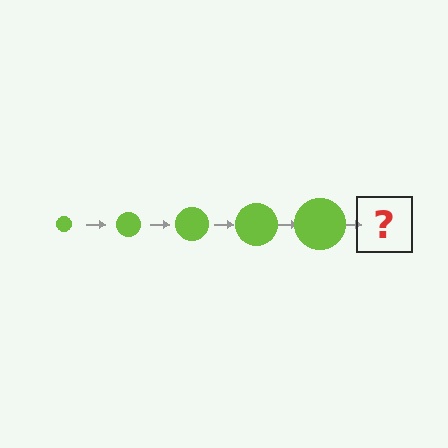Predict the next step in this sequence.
The next step is a lime circle, larger than the previous one.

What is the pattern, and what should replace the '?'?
The pattern is that the circle gets progressively larger each step. The '?' should be a lime circle, larger than the previous one.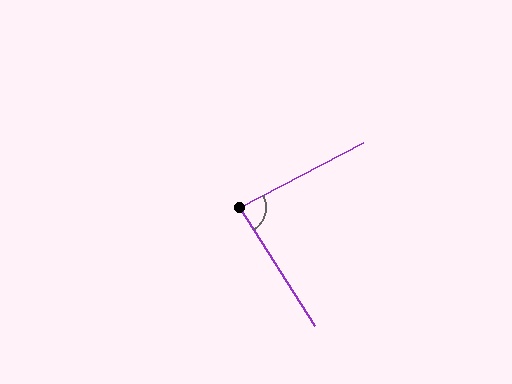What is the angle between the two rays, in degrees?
Approximately 86 degrees.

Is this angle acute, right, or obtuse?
It is approximately a right angle.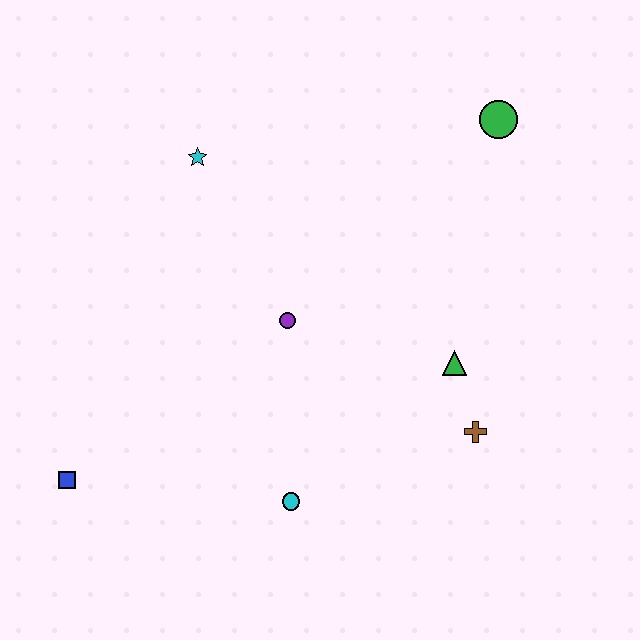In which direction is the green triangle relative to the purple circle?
The green triangle is to the right of the purple circle.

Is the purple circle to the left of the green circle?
Yes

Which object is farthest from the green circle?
The blue square is farthest from the green circle.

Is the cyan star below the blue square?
No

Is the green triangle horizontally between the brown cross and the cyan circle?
Yes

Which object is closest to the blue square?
The cyan circle is closest to the blue square.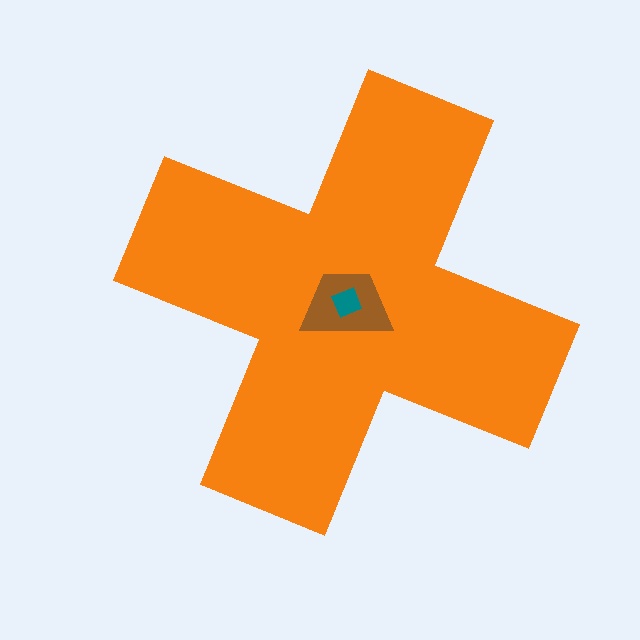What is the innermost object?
The teal square.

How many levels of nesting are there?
3.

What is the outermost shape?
The orange cross.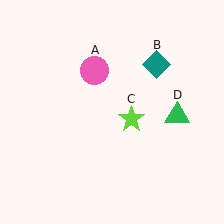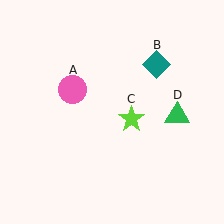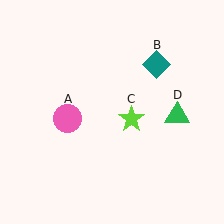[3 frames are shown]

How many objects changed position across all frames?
1 object changed position: pink circle (object A).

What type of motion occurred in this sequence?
The pink circle (object A) rotated counterclockwise around the center of the scene.